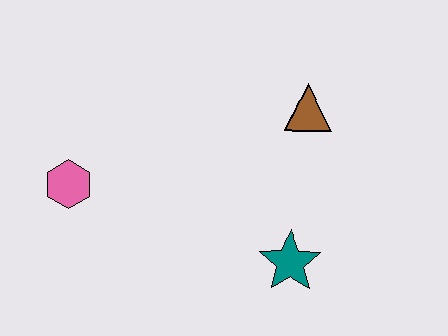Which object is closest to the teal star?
The brown triangle is closest to the teal star.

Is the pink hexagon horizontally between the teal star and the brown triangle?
No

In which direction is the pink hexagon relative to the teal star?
The pink hexagon is to the left of the teal star.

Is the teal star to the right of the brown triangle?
No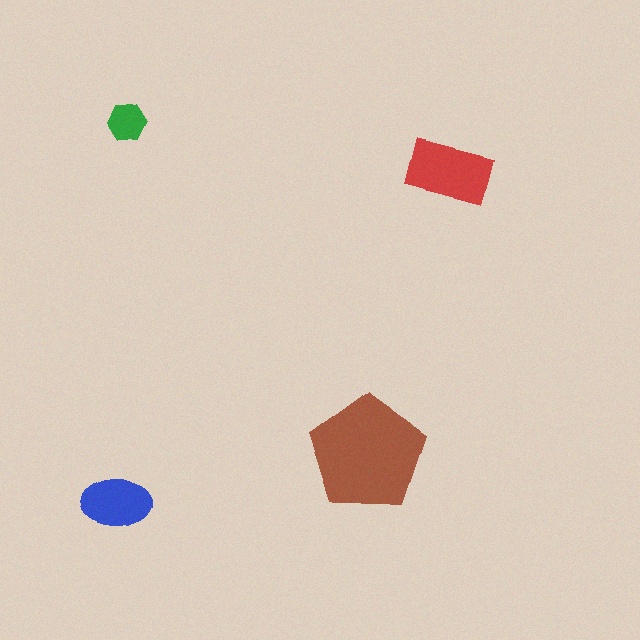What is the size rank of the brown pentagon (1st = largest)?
1st.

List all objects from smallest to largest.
The green hexagon, the blue ellipse, the red rectangle, the brown pentagon.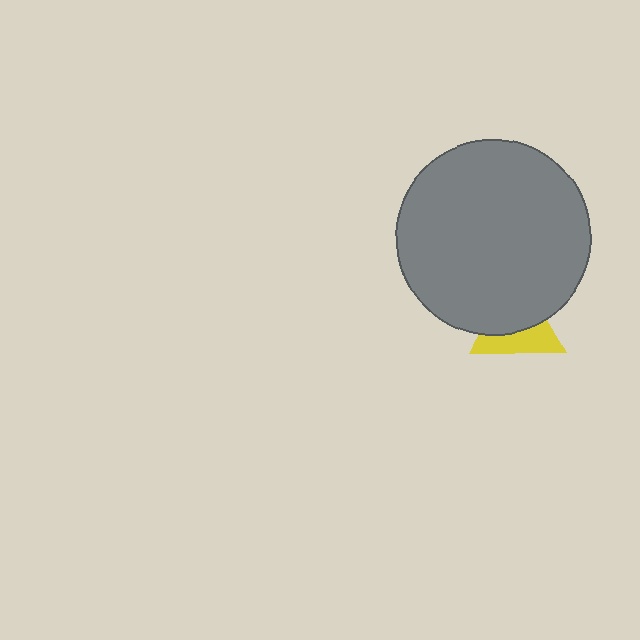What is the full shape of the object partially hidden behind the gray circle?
The partially hidden object is a yellow triangle.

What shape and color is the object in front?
The object in front is a gray circle.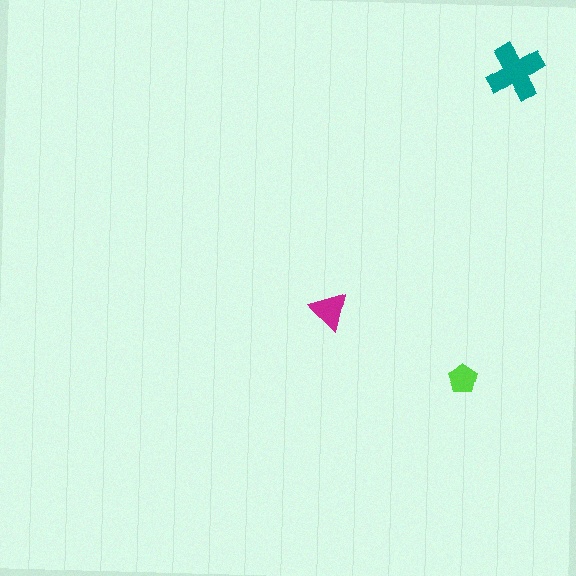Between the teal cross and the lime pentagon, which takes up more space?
The teal cross.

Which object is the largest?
The teal cross.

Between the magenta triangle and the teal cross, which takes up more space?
The teal cross.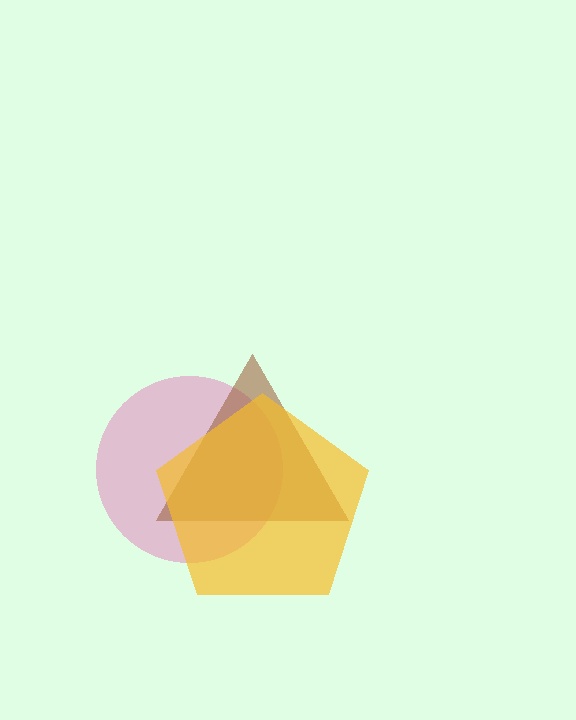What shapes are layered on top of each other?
The layered shapes are: a pink circle, a brown triangle, a yellow pentagon.